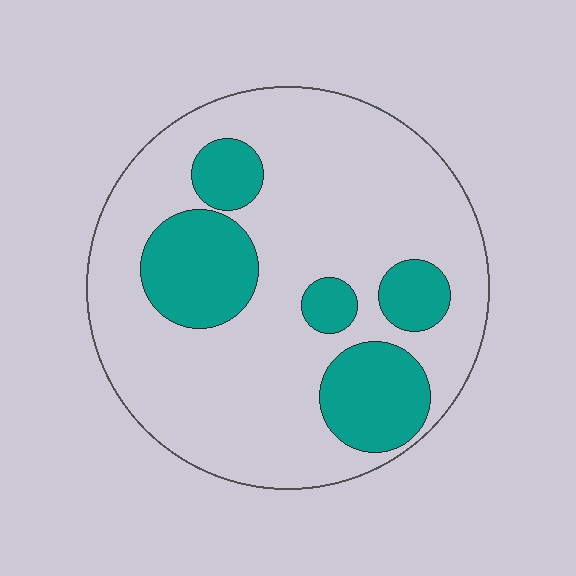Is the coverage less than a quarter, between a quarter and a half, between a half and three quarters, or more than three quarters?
Less than a quarter.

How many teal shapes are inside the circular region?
5.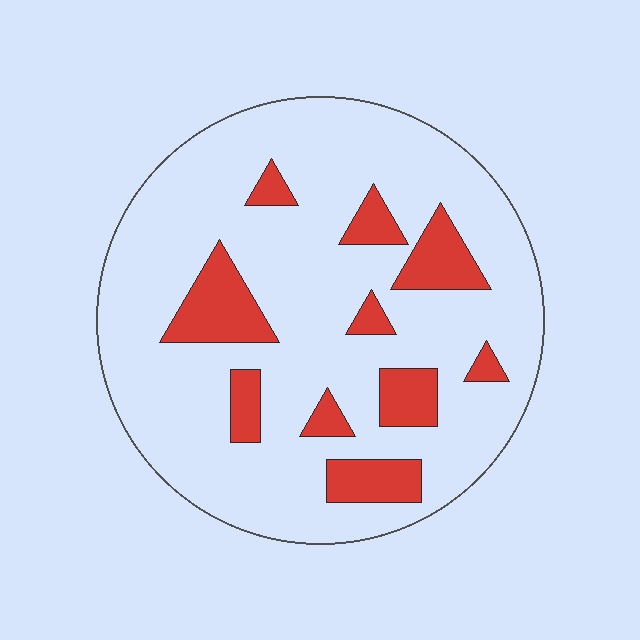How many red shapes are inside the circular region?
10.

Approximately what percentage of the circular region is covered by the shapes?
Approximately 20%.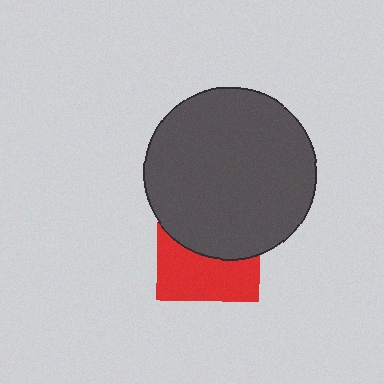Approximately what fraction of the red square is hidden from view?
Roughly 52% of the red square is hidden behind the dark gray circle.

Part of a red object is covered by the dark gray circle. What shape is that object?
It is a square.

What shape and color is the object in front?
The object in front is a dark gray circle.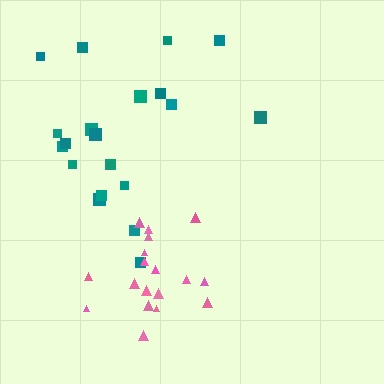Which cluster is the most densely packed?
Pink.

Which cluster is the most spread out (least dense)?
Teal.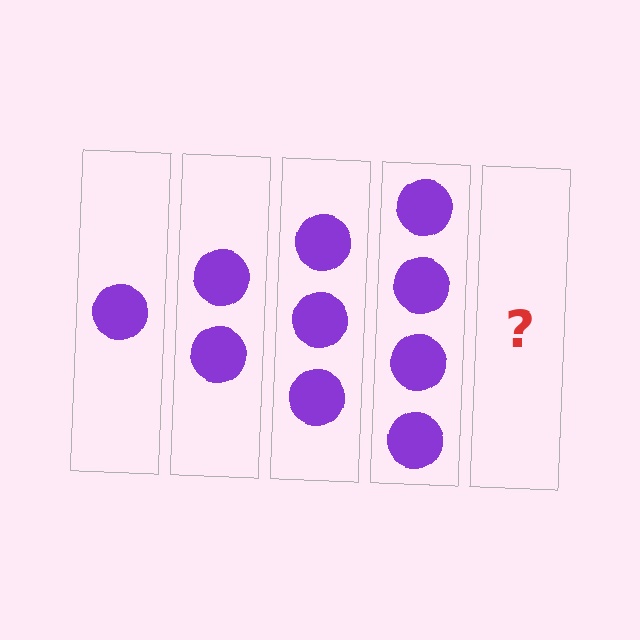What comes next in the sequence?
The next element should be 5 circles.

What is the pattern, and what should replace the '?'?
The pattern is that each step adds one more circle. The '?' should be 5 circles.